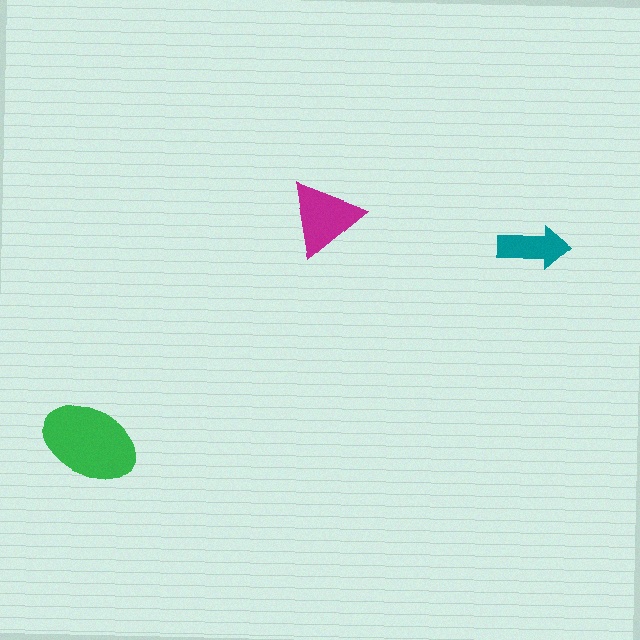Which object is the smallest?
The teal arrow.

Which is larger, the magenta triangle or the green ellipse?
The green ellipse.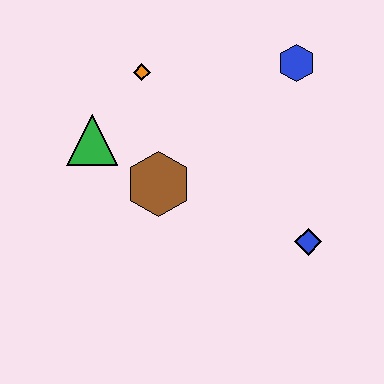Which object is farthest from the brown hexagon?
The blue hexagon is farthest from the brown hexagon.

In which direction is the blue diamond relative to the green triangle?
The blue diamond is to the right of the green triangle.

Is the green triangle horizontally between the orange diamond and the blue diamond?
No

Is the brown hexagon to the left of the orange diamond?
No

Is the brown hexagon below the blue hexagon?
Yes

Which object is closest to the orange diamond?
The green triangle is closest to the orange diamond.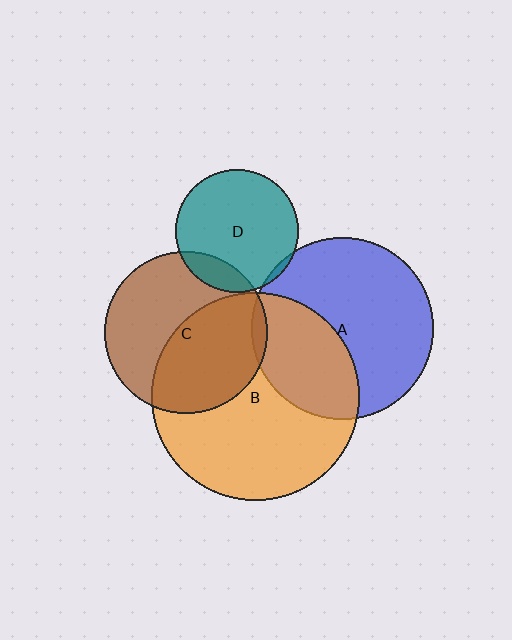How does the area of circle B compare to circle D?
Approximately 2.9 times.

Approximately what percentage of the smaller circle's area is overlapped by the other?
Approximately 5%.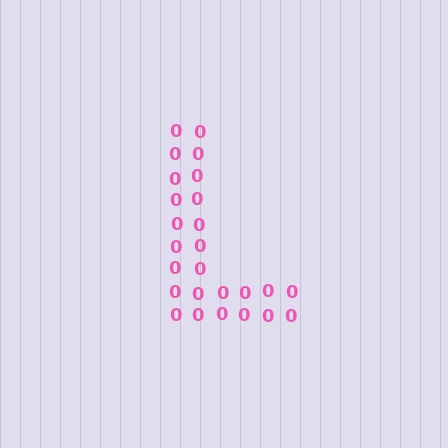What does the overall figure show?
The overall figure shows the letter L.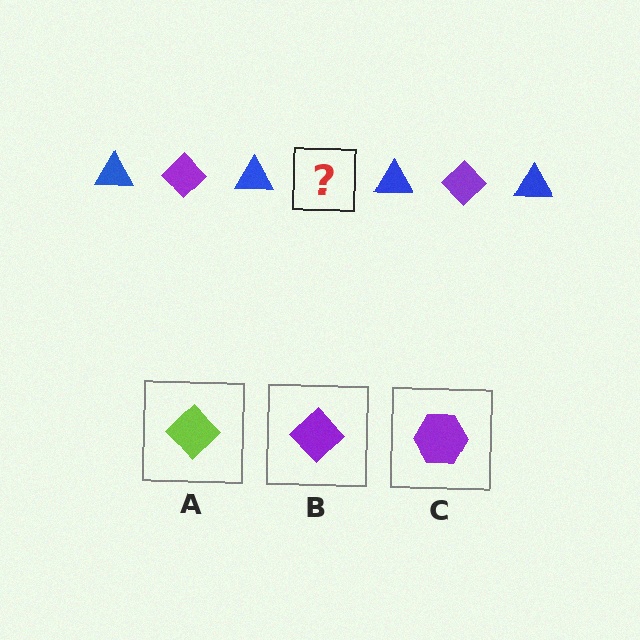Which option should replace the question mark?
Option B.